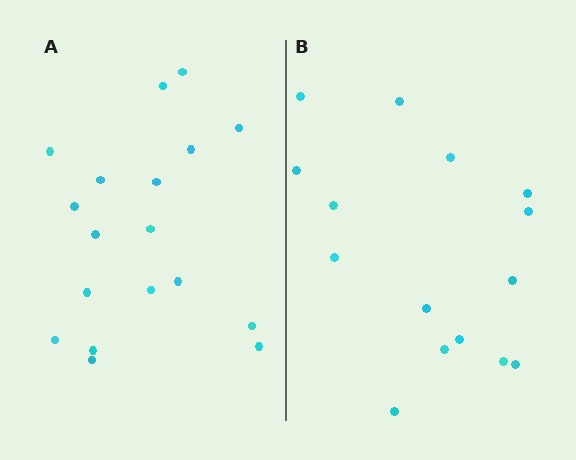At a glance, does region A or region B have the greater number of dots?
Region A (the left region) has more dots.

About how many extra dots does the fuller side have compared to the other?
Region A has just a few more — roughly 2 or 3 more dots than region B.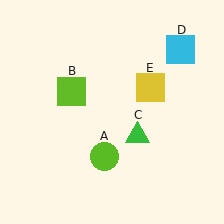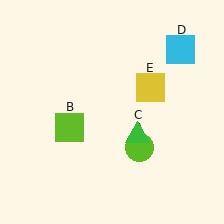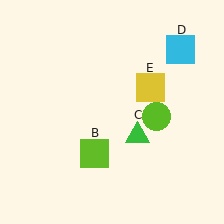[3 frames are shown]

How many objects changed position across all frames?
2 objects changed position: lime circle (object A), lime square (object B).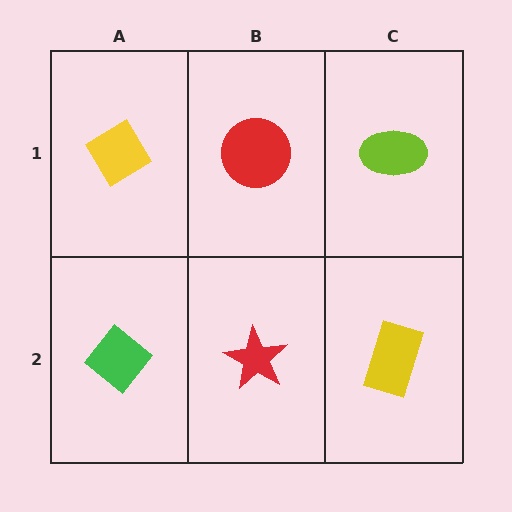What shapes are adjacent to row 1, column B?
A red star (row 2, column B), a yellow diamond (row 1, column A), a lime ellipse (row 1, column C).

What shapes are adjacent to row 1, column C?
A yellow rectangle (row 2, column C), a red circle (row 1, column B).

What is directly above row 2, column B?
A red circle.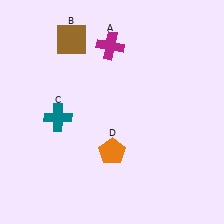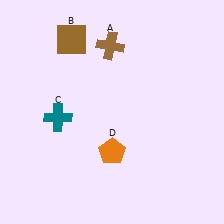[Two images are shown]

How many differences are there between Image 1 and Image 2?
There is 1 difference between the two images.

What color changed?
The cross (A) changed from magenta in Image 1 to brown in Image 2.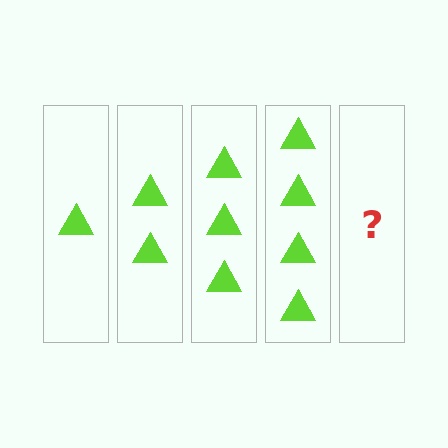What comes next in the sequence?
The next element should be 5 triangles.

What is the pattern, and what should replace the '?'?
The pattern is that each step adds one more triangle. The '?' should be 5 triangles.